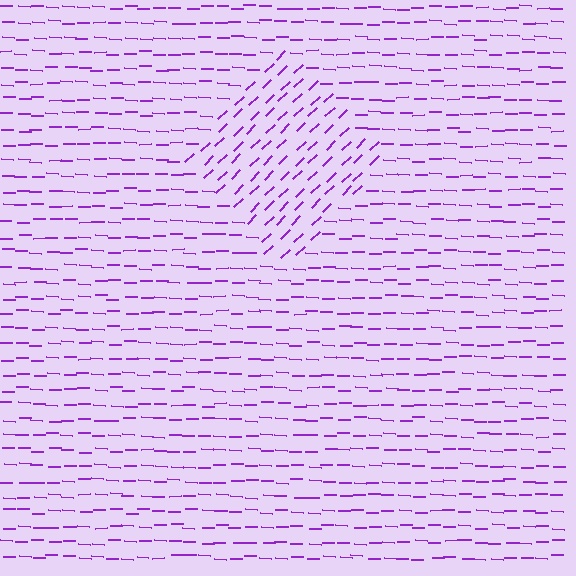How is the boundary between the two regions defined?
The boundary is defined purely by a change in line orientation (approximately 45 degrees difference). All lines are the same color and thickness.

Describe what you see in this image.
The image is filled with small purple line segments. A diamond region in the image has lines oriented differently from the surrounding lines, creating a visible texture boundary.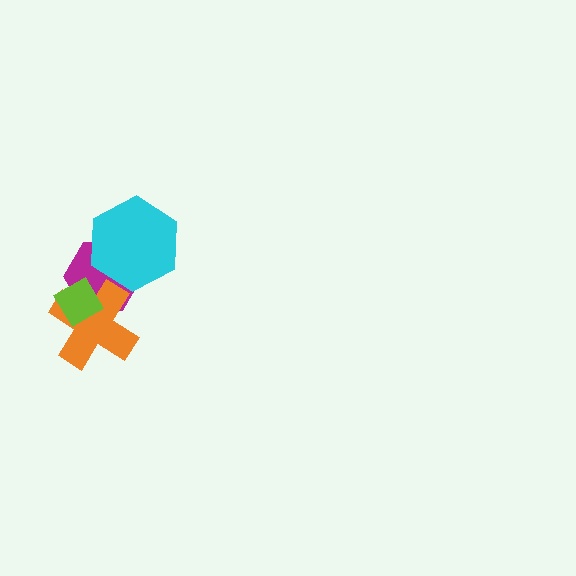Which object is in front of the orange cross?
The lime diamond is in front of the orange cross.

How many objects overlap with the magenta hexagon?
3 objects overlap with the magenta hexagon.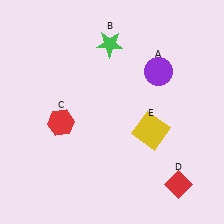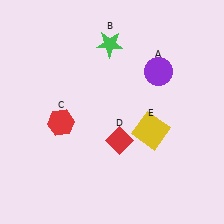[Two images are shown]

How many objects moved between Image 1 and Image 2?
1 object moved between the two images.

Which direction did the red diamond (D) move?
The red diamond (D) moved left.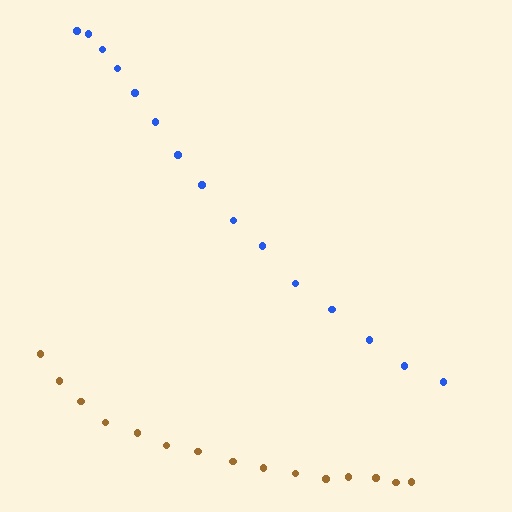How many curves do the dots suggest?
There are 2 distinct paths.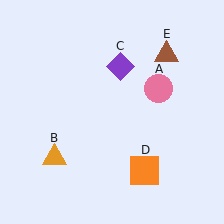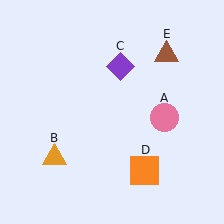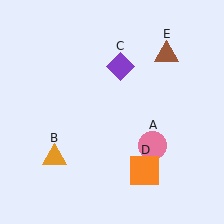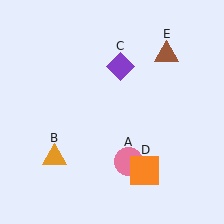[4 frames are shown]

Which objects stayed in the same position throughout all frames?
Orange triangle (object B) and purple diamond (object C) and orange square (object D) and brown triangle (object E) remained stationary.